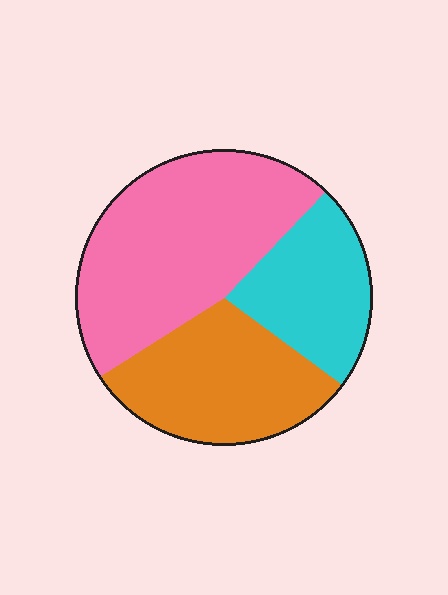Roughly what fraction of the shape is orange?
Orange takes up about one third (1/3) of the shape.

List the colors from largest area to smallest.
From largest to smallest: pink, orange, cyan.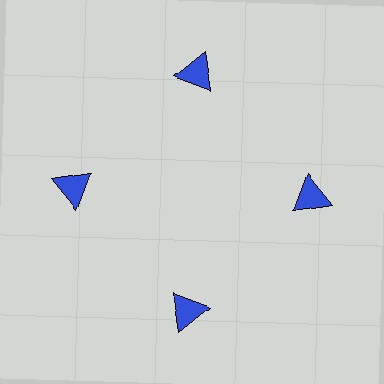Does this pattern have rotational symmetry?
Yes, this pattern has 4-fold rotational symmetry. It looks the same after rotating 90 degrees around the center.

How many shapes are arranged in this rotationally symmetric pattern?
There are 4 shapes, arranged in 4 groups of 1.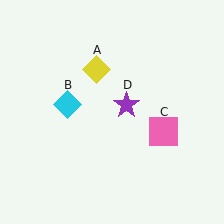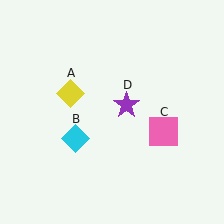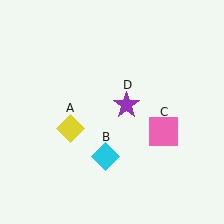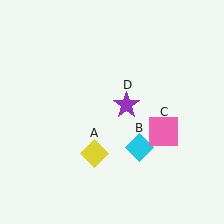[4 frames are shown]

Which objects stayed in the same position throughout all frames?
Pink square (object C) and purple star (object D) remained stationary.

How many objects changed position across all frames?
2 objects changed position: yellow diamond (object A), cyan diamond (object B).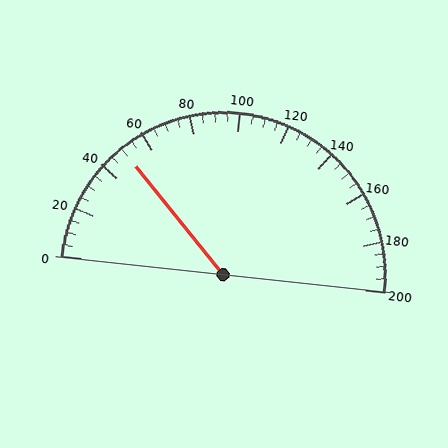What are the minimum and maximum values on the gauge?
The gauge ranges from 0 to 200.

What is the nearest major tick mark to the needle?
The nearest major tick mark is 40.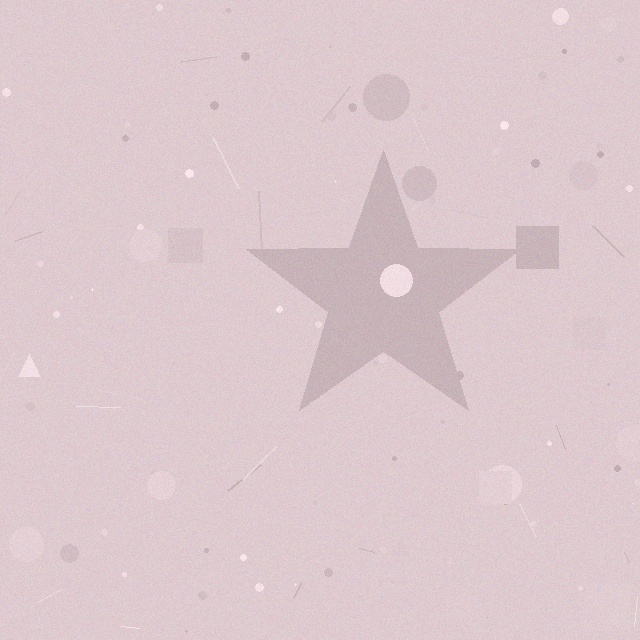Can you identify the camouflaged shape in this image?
The camouflaged shape is a star.